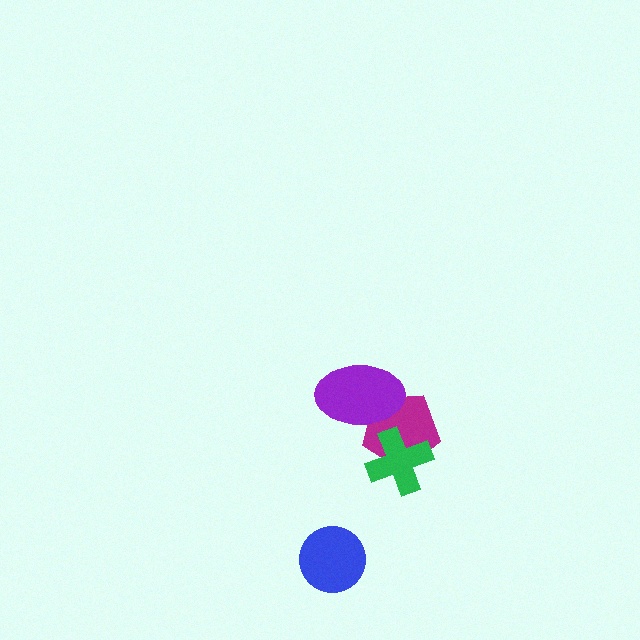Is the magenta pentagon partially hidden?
Yes, it is partially covered by another shape.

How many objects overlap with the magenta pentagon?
2 objects overlap with the magenta pentagon.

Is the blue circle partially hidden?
No, no other shape covers it.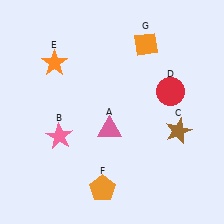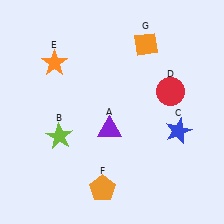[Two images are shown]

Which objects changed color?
A changed from pink to purple. B changed from pink to lime. C changed from brown to blue.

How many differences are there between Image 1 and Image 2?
There are 3 differences between the two images.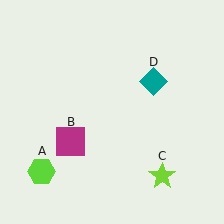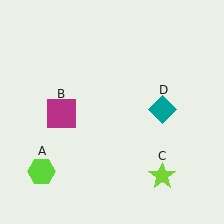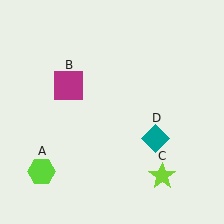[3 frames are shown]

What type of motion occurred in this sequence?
The magenta square (object B), teal diamond (object D) rotated clockwise around the center of the scene.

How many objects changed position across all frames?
2 objects changed position: magenta square (object B), teal diamond (object D).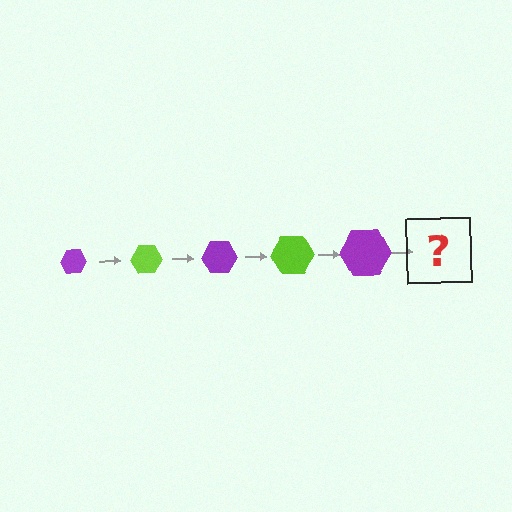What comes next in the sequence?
The next element should be a lime hexagon, larger than the previous one.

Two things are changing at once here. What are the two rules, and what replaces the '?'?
The two rules are that the hexagon grows larger each step and the color cycles through purple and lime. The '?' should be a lime hexagon, larger than the previous one.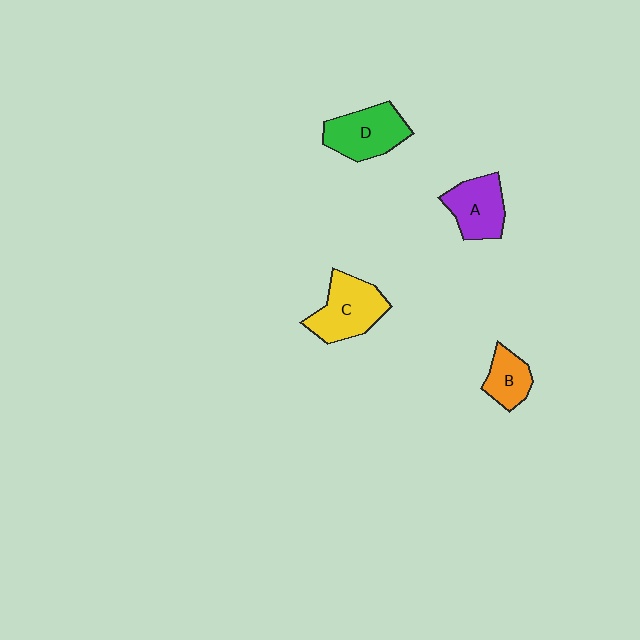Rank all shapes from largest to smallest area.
From largest to smallest: C (yellow), D (green), A (purple), B (orange).